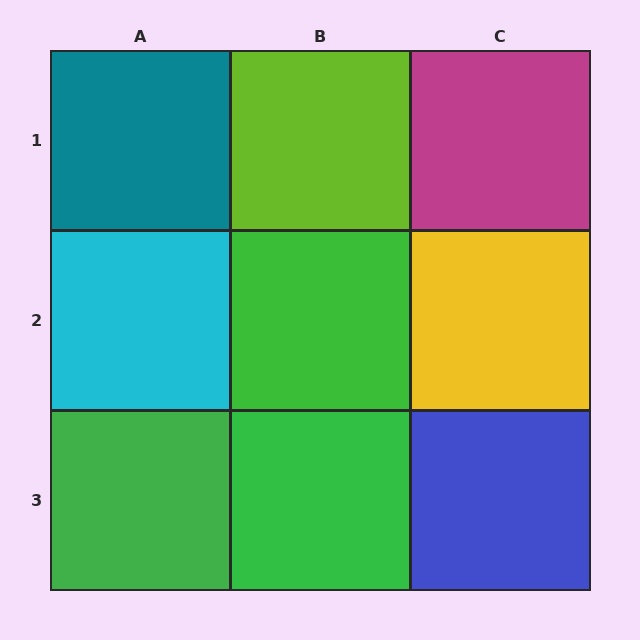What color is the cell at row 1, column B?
Lime.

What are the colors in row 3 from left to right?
Green, green, blue.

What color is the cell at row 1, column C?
Magenta.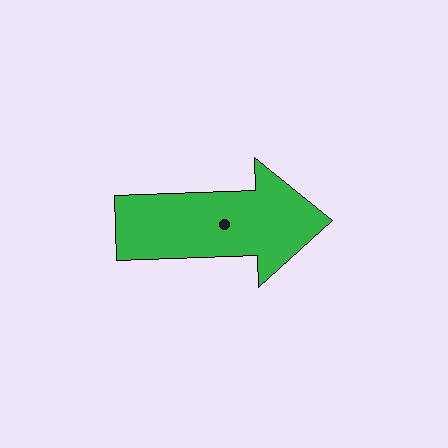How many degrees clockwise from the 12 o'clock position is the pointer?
Approximately 88 degrees.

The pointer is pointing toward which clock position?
Roughly 3 o'clock.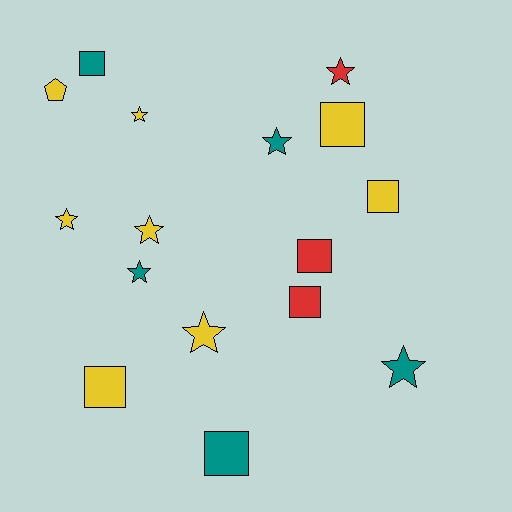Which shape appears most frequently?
Star, with 8 objects.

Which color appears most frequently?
Yellow, with 8 objects.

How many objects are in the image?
There are 16 objects.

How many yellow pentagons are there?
There is 1 yellow pentagon.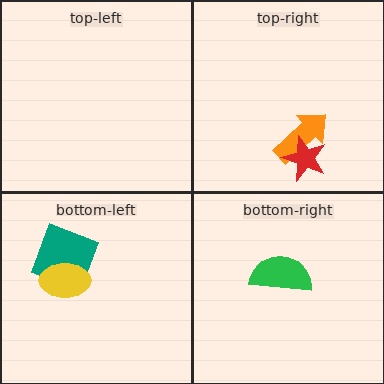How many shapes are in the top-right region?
2.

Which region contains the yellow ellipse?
The bottom-left region.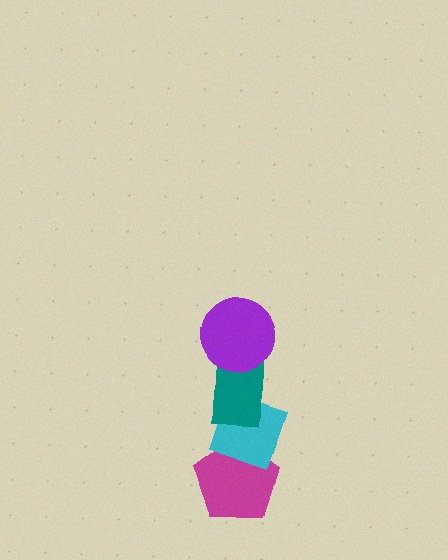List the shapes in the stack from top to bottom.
From top to bottom: the purple circle, the teal rectangle, the cyan diamond, the magenta pentagon.